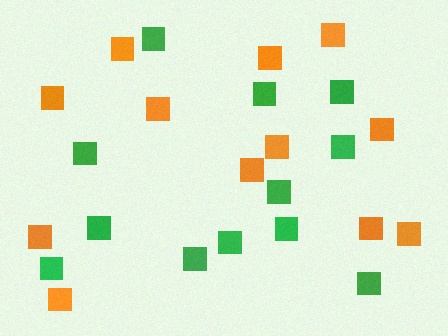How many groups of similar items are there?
There are 2 groups: one group of green squares (12) and one group of orange squares (12).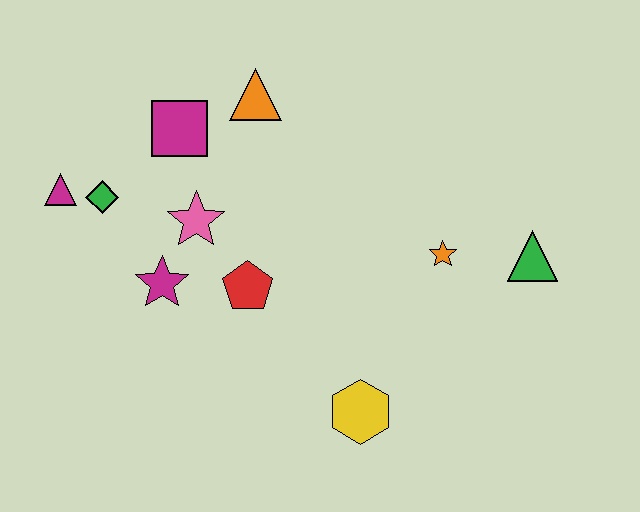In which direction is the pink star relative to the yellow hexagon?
The pink star is above the yellow hexagon.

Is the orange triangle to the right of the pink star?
Yes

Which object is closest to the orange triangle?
The magenta square is closest to the orange triangle.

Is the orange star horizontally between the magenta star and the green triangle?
Yes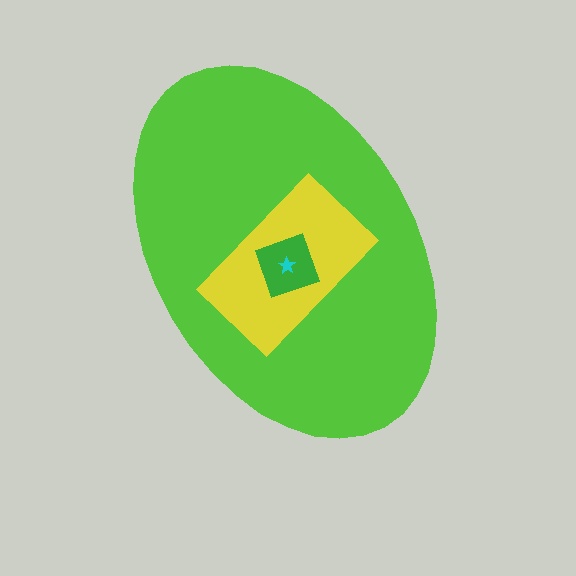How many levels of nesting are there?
4.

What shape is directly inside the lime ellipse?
The yellow rectangle.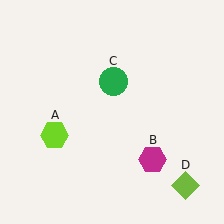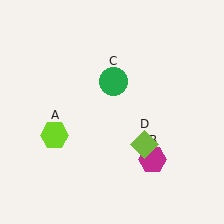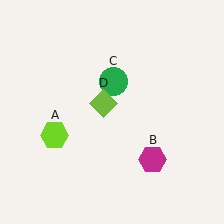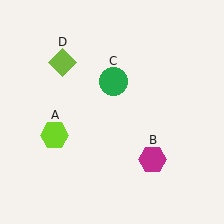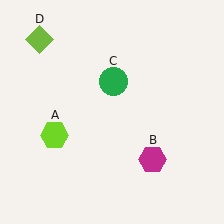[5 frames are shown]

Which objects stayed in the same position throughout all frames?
Lime hexagon (object A) and magenta hexagon (object B) and green circle (object C) remained stationary.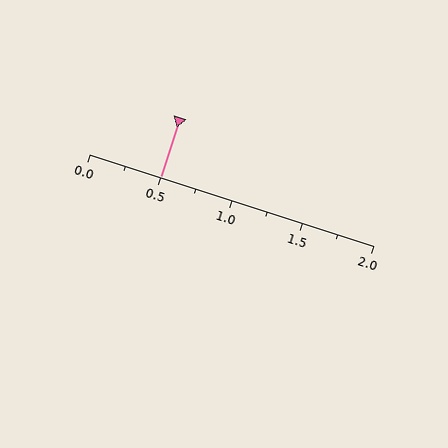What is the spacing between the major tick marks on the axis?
The major ticks are spaced 0.5 apart.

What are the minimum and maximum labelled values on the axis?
The axis runs from 0.0 to 2.0.